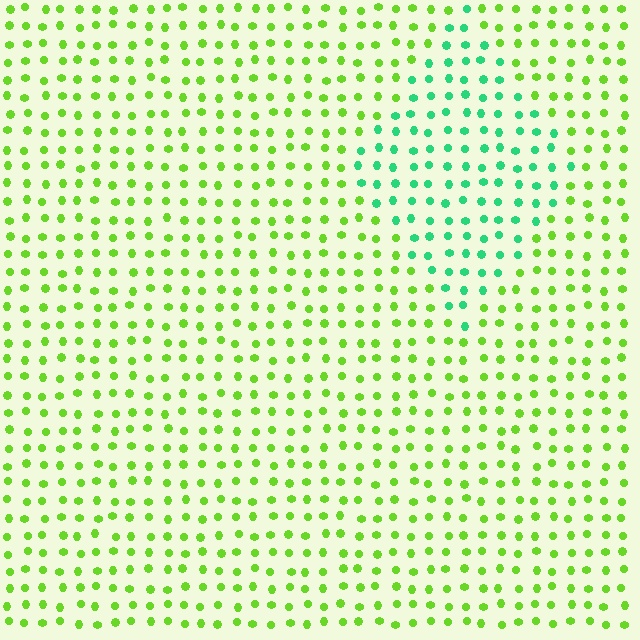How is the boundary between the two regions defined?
The boundary is defined purely by a slight shift in hue (about 50 degrees). Spacing, size, and orientation are identical on both sides.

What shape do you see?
I see a diamond.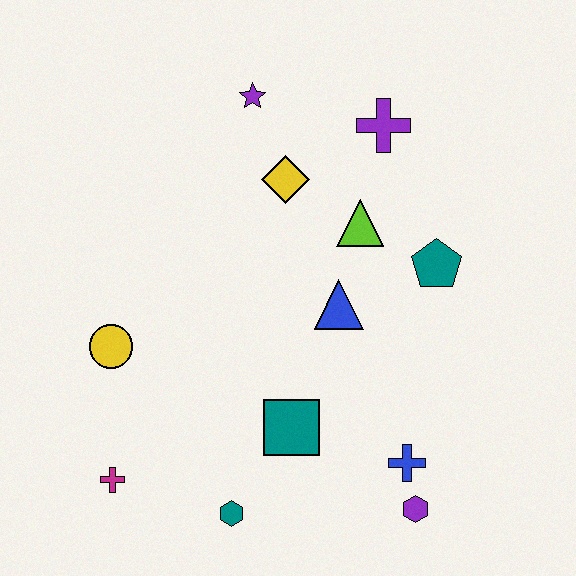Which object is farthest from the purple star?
The purple hexagon is farthest from the purple star.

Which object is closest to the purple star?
The yellow diamond is closest to the purple star.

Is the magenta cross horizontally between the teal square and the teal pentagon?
No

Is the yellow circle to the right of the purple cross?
No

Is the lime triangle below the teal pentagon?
No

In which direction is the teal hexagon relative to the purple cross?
The teal hexagon is below the purple cross.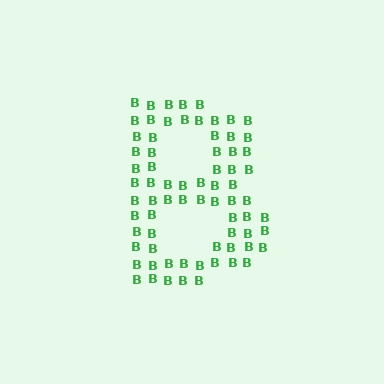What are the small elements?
The small elements are letter B's.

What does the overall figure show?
The overall figure shows the letter B.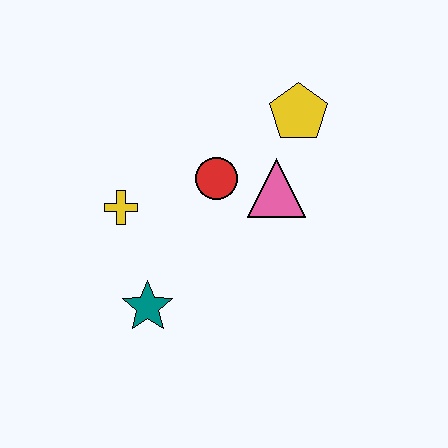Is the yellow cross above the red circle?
No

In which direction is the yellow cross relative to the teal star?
The yellow cross is above the teal star.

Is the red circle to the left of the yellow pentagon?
Yes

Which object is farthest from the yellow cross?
The yellow pentagon is farthest from the yellow cross.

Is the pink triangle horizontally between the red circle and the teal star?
No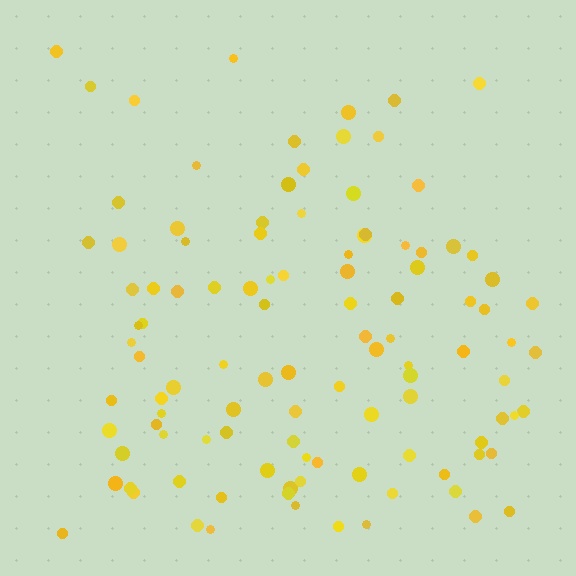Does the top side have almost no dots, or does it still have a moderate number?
Still a moderate number, just noticeably fewer than the bottom.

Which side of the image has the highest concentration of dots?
The bottom.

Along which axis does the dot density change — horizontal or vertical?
Vertical.